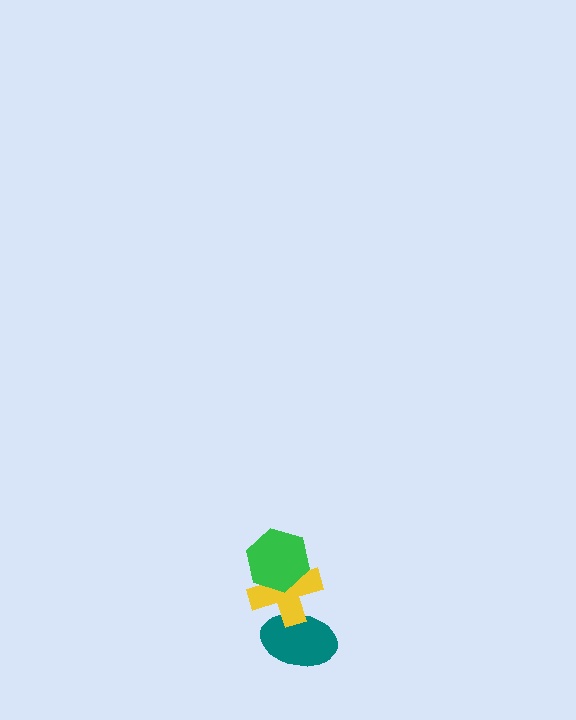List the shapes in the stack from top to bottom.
From top to bottom: the green hexagon, the yellow cross, the teal ellipse.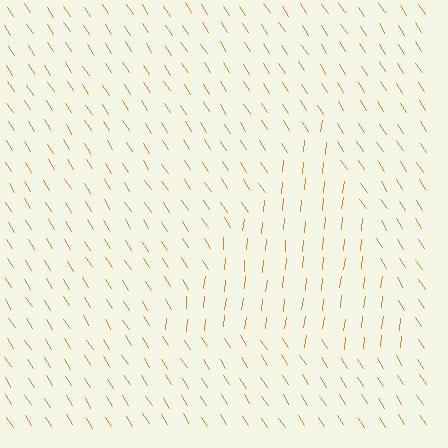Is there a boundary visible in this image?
Yes, there is a texture boundary formed by a change in line orientation.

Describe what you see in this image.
The image is filled with small orange line segments. A triangle region in the image has lines oriented differently from the surrounding lines, creating a visible texture boundary.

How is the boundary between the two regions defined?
The boundary is defined purely by a change in line orientation (approximately 39 degrees difference). All lines are the same color and thickness.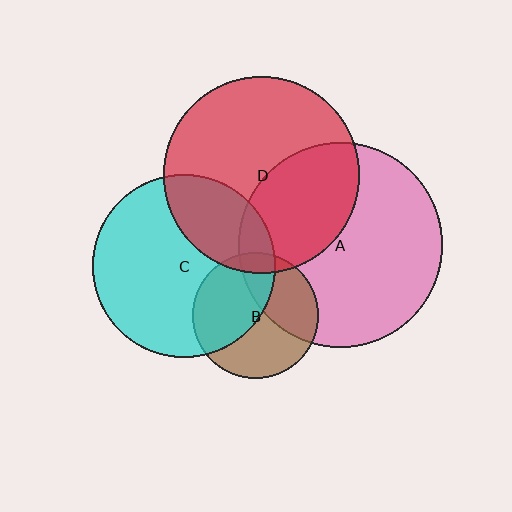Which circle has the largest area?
Circle A (pink).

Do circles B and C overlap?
Yes.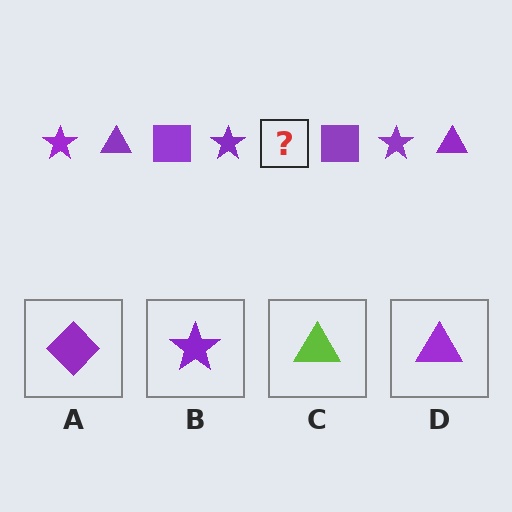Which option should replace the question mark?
Option D.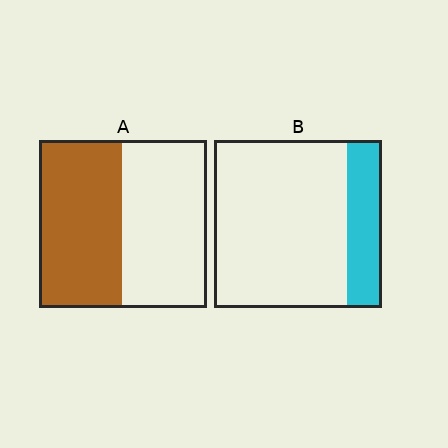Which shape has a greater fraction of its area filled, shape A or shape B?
Shape A.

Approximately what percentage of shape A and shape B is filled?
A is approximately 50% and B is approximately 20%.